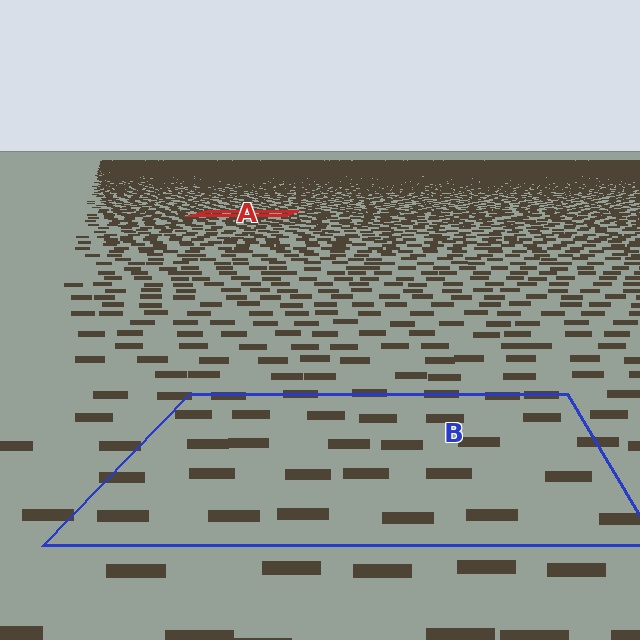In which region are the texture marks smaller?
The texture marks are smaller in region A, because it is farther away.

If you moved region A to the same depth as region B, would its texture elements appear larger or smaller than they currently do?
They would appear larger. At a closer depth, the same texture elements are projected at a bigger on-screen size.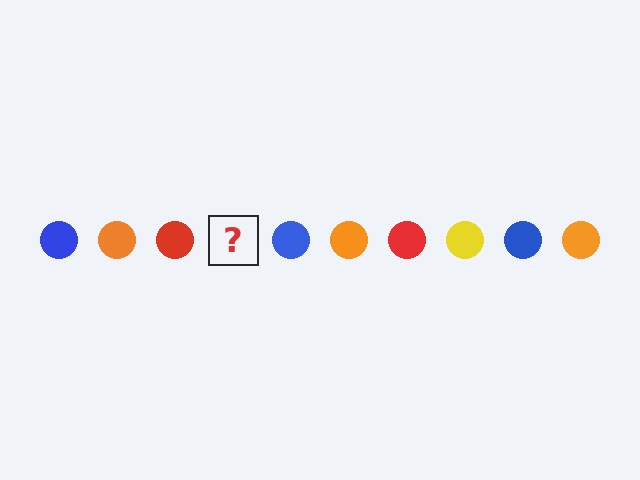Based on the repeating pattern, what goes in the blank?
The blank should be a yellow circle.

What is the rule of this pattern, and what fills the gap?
The rule is that the pattern cycles through blue, orange, red, yellow circles. The gap should be filled with a yellow circle.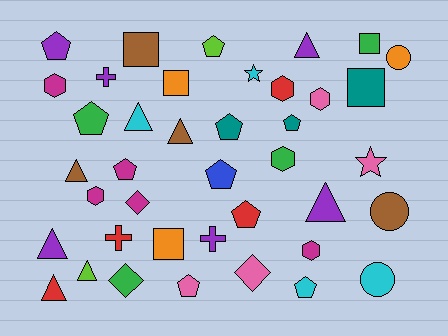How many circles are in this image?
There are 3 circles.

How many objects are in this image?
There are 40 objects.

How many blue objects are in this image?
There is 1 blue object.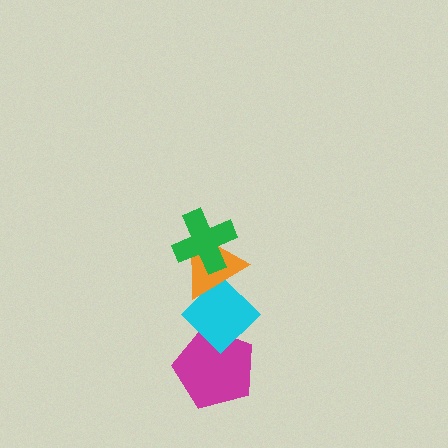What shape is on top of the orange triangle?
The green cross is on top of the orange triangle.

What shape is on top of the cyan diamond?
The orange triangle is on top of the cyan diamond.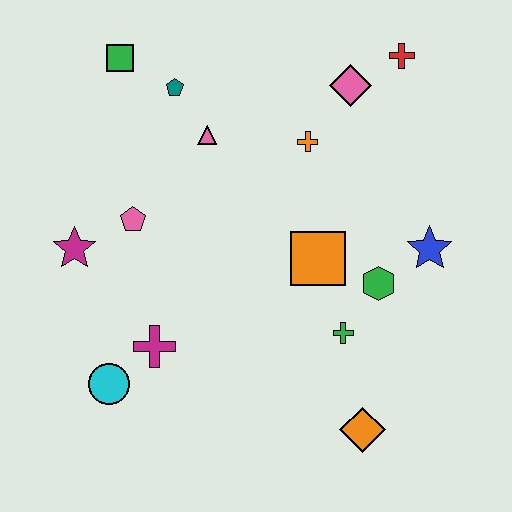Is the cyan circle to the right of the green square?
No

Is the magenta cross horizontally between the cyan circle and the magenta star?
No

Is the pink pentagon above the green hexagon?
Yes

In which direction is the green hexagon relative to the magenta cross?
The green hexagon is to the right of the magenta cross.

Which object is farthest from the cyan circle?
The red cross is farthest from the cyan circle.